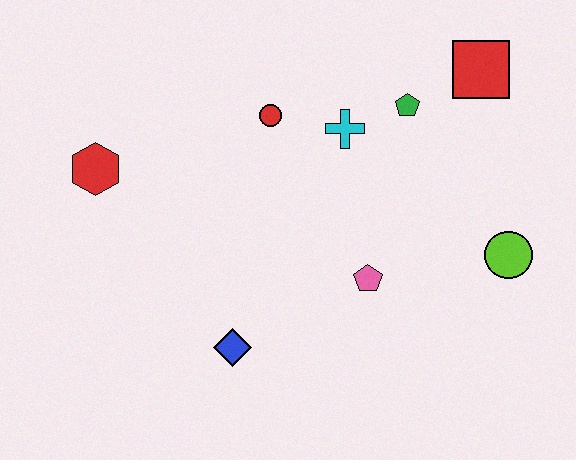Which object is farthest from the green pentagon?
The red hexagon is farthest from the green pentagon.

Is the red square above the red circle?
Yes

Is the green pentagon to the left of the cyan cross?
No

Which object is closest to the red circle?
The cyan cross is closest to the red circle.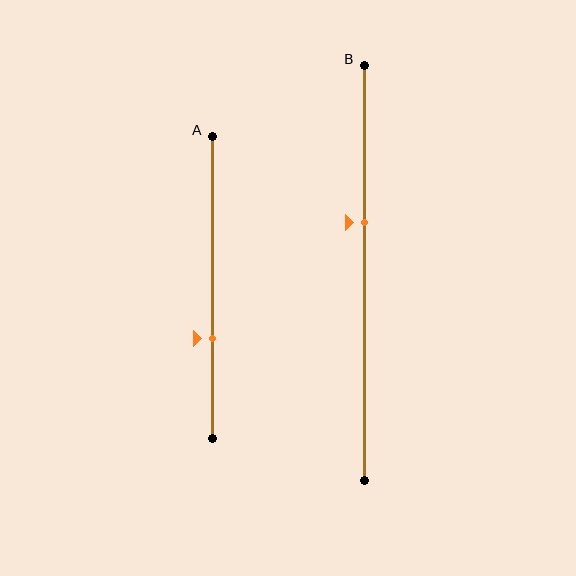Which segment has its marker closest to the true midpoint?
Segment B has its marker closest to the true midpoint.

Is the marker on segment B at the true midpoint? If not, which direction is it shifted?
No, the marker on segment B is shifted upward by about 12% of the segment length.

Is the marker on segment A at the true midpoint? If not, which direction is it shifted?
No, the marker on segment A is shifted downward by about 17% of the segment length.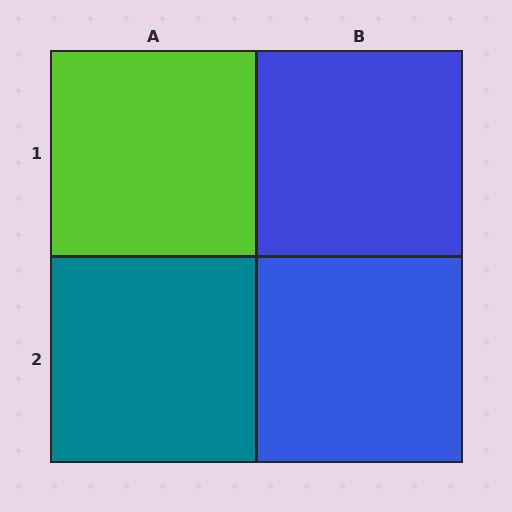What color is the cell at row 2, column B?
Blue.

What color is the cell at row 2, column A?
Teal.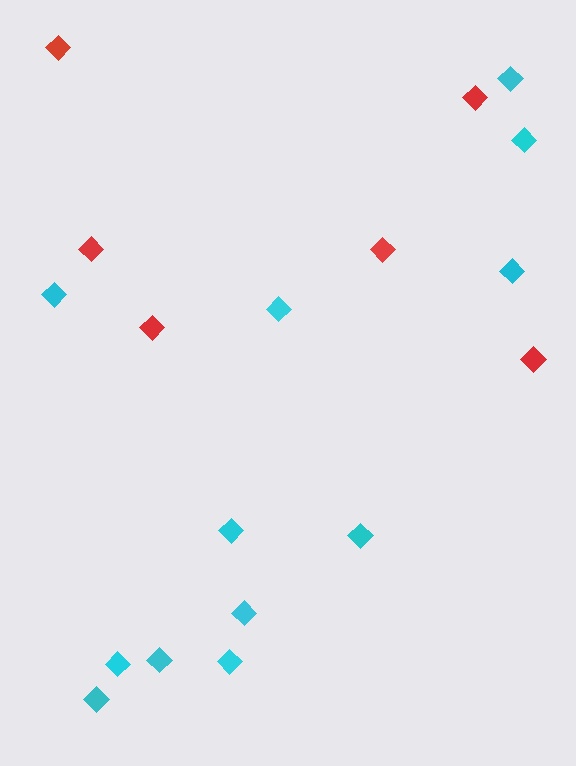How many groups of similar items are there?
There are 2 groups: one group of red diamonds (6) and one group of cyan diamonds (12).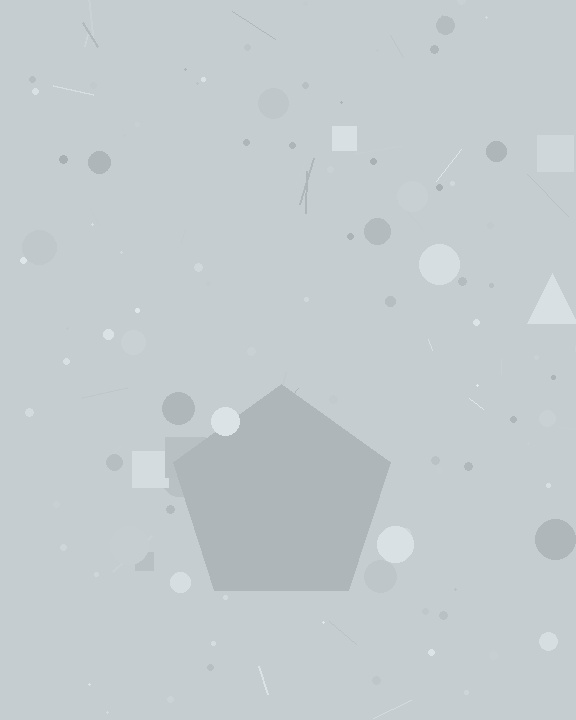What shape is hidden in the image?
A pentagon is hidden in the image.